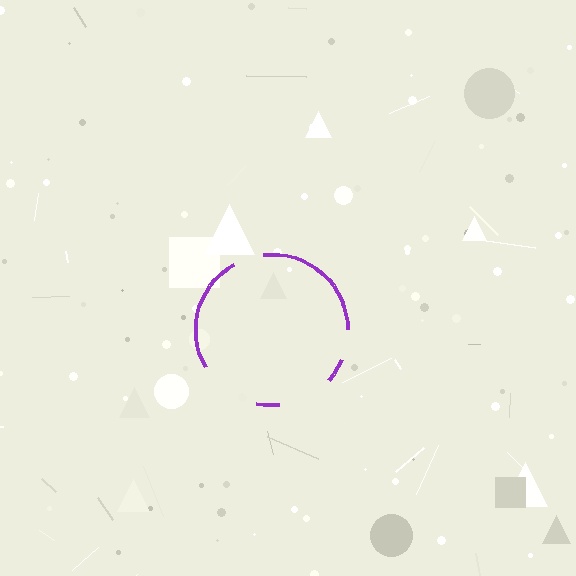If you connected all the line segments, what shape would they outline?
They would outline a circle.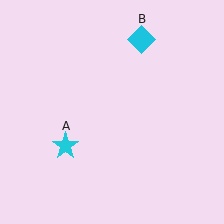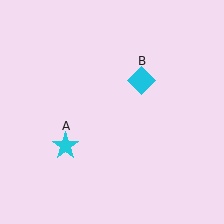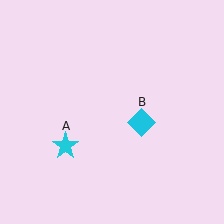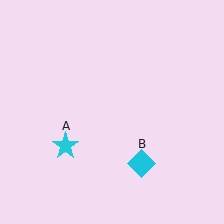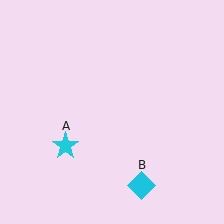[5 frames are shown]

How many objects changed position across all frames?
1 object changed position: cyan diamond (object B).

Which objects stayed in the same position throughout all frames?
Cyan star (object A) remained stationary.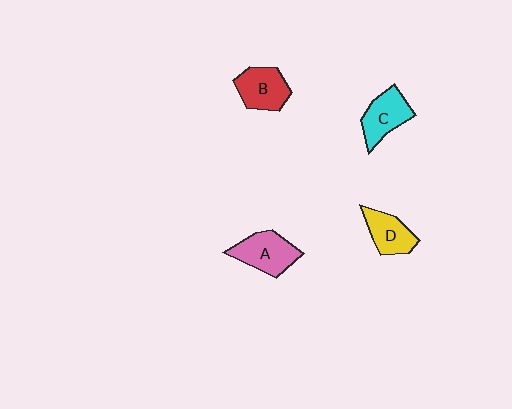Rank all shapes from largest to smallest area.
From largest to smallest: A (pink), B (red), C (cyan), D (yellow).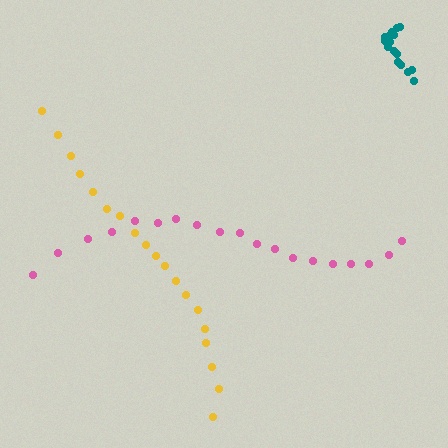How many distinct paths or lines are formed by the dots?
There are 3 distinct paths.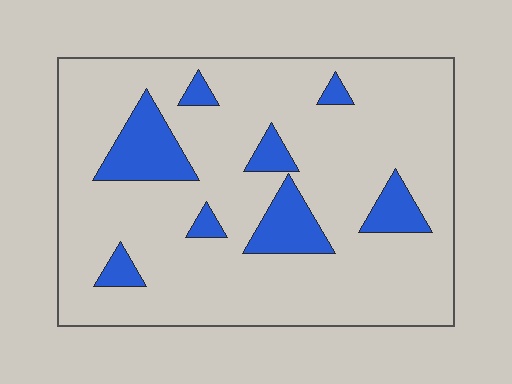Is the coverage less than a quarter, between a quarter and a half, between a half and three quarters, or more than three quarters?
Less than a quarter.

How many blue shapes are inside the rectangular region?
8.